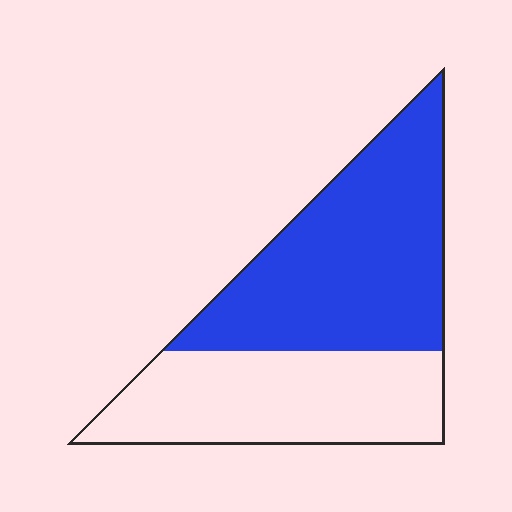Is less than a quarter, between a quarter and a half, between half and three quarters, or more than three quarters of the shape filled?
Between half and three quarters.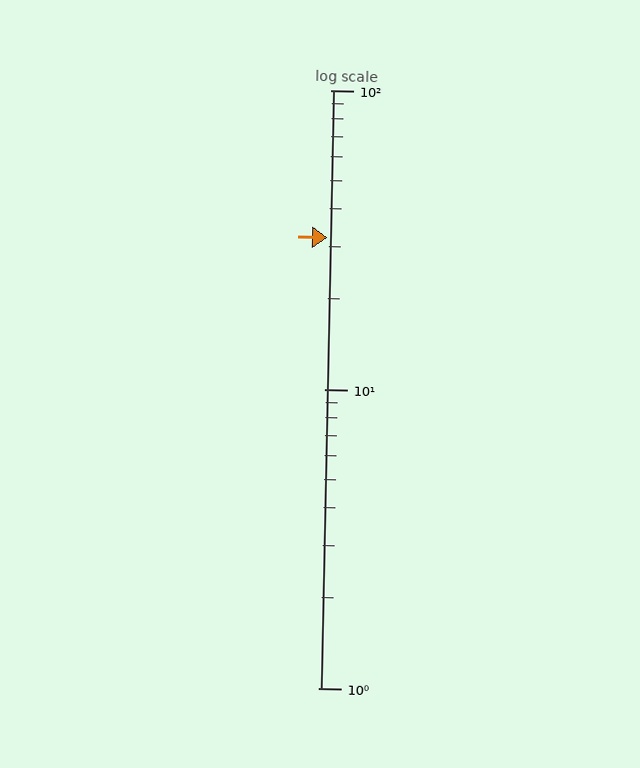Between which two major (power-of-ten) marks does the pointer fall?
The pointer is between 10 and 100.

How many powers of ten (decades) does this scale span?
The scale spans 2 decades, from 1 to 100.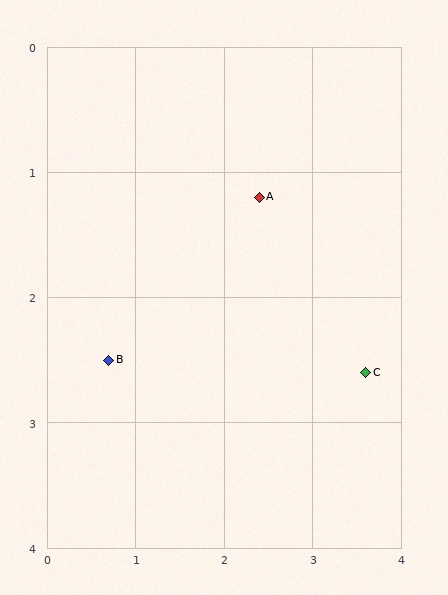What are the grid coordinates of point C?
Point C is at approximately (3.6, 2.6).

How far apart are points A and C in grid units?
Points A and C are about 1.8 grid units apart.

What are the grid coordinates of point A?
Point A is at approximately (2.4, 1.2).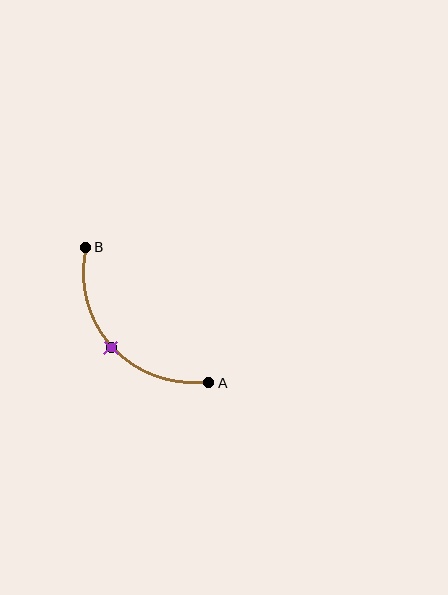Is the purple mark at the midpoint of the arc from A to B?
Yes. The purple mark lies on the arc at equal arc-length from both A and B — it is the arc midpoint.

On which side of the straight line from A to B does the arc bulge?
The arc bulges below and to the left of the straight line connecting A and B.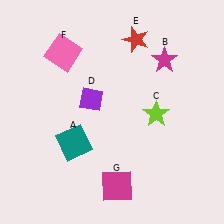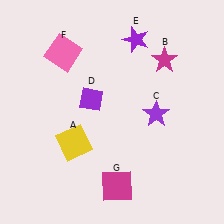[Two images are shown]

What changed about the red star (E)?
In Image 1, E is red. In Image 2, it changed to purple.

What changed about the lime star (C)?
In Image 1, C is lime. In Image 2, it changed to purple.